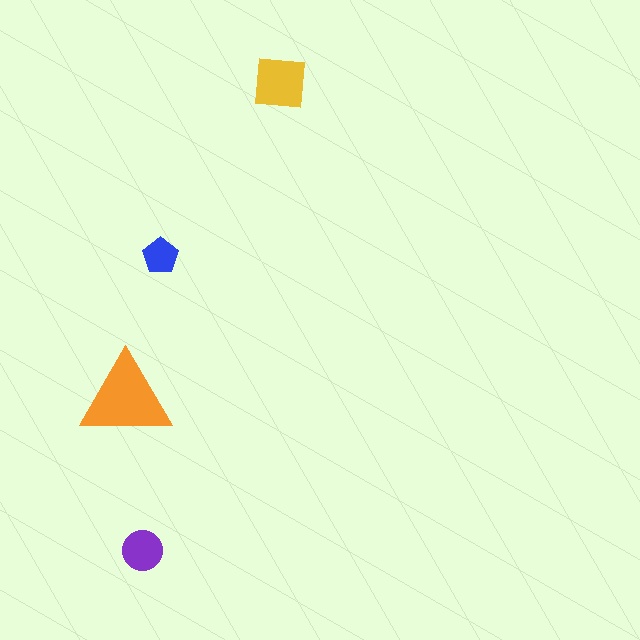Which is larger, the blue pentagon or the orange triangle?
The orange triangle.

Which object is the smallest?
The blue pentagon.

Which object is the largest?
The orange triangle.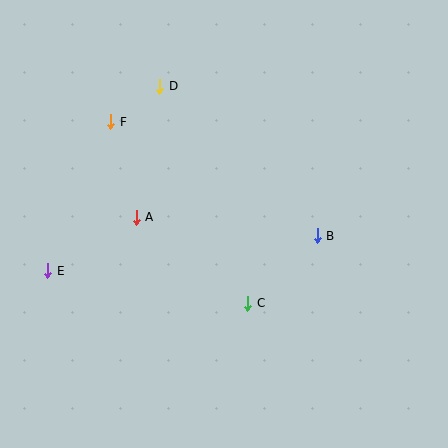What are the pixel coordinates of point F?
Point F is at (111, 122).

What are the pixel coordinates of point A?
Point A is at (136, 217).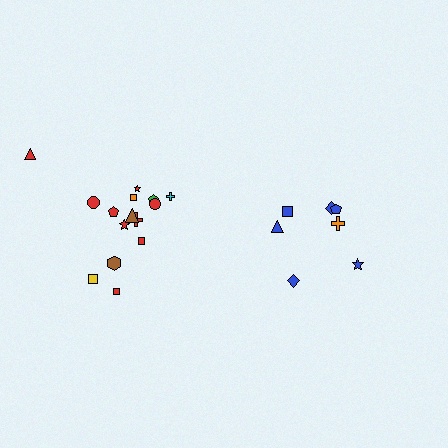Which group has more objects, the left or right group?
The left group.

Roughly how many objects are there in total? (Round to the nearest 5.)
Roughly 20 objects in total.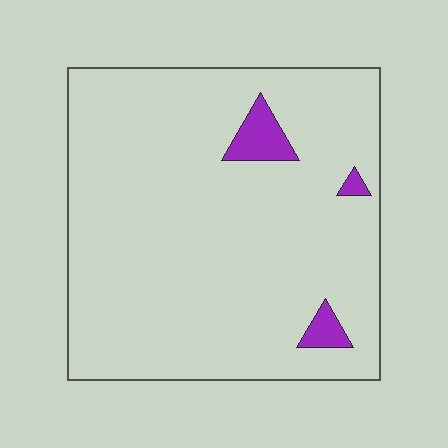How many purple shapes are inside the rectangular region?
3.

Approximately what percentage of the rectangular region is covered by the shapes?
Approximately 5%.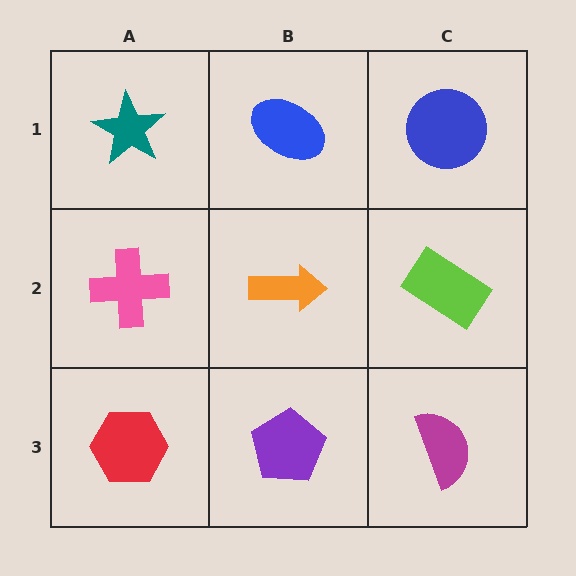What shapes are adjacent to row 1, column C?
A lime rectangle (row 2, column C), a blue ellipse (row 1, column B).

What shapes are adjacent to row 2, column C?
A blue circle (row 1, column C), a magenta semicircle (row 3, column C), an orange arrow (row 2, column B).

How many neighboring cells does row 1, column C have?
2.